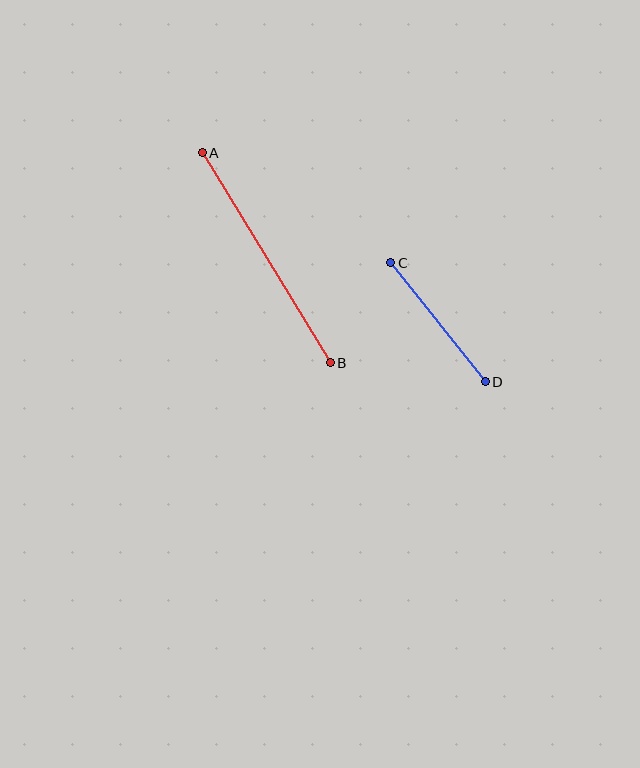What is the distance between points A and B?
The distance is approximately 246 pixels.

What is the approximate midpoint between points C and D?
The midpoint is at approximately (438, 322) pixels.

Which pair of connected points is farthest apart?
Points A and B are farthest apart.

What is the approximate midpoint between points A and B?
The midpoint is at approximately (266, 258) pixels.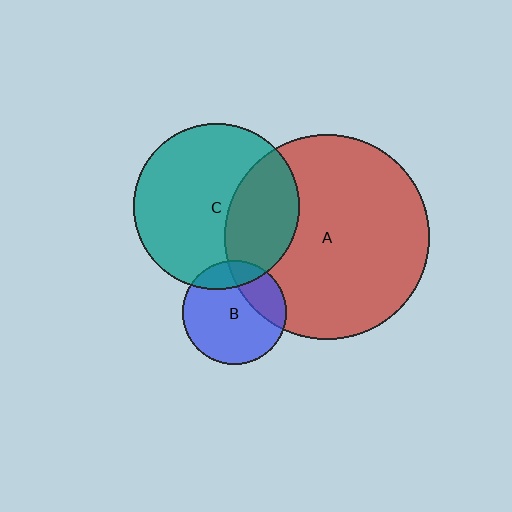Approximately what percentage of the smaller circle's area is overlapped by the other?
Approximately 25%.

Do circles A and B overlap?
Yes.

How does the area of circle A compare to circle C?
Approximately 1.5 times.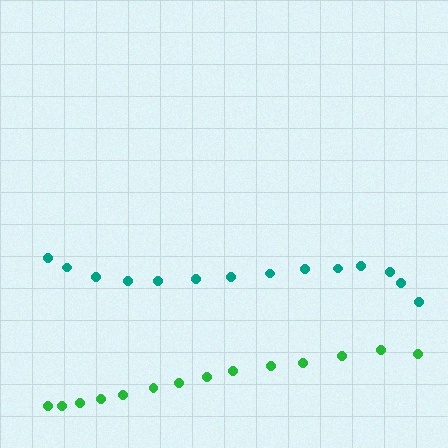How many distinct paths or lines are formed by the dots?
There are 2 distinct paths.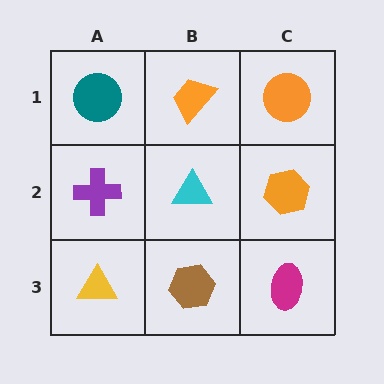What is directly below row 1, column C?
An orange hexagon.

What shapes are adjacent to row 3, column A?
A purple cross (row 2, column A), a brown hexagon (row 3, column B).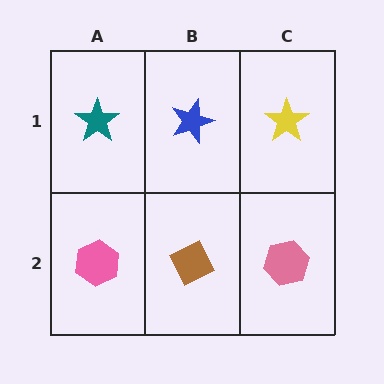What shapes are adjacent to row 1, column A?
A pink hexagon (row 2, column A), a blue star (row 1, column B).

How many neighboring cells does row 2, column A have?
2.